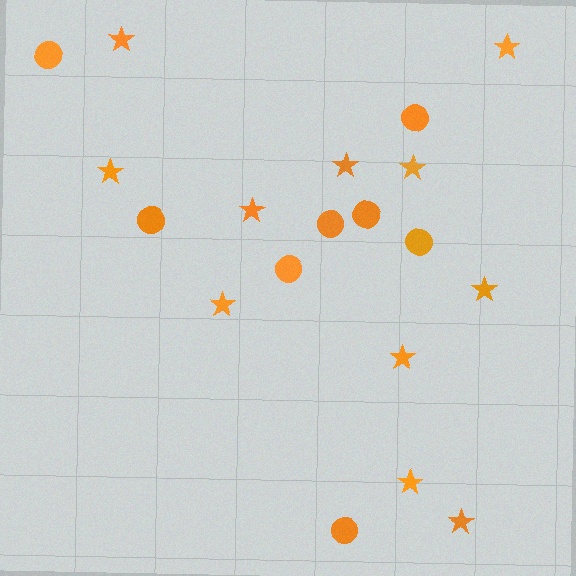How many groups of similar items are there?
There are 2 groups: one group of circles (8) and one group of stars (11).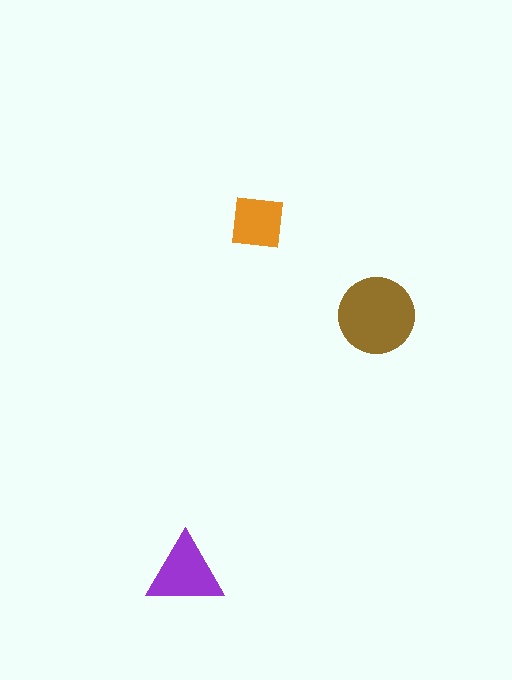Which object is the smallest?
The orange square.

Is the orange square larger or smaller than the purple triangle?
Smaller.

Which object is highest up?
The orange square is topmost.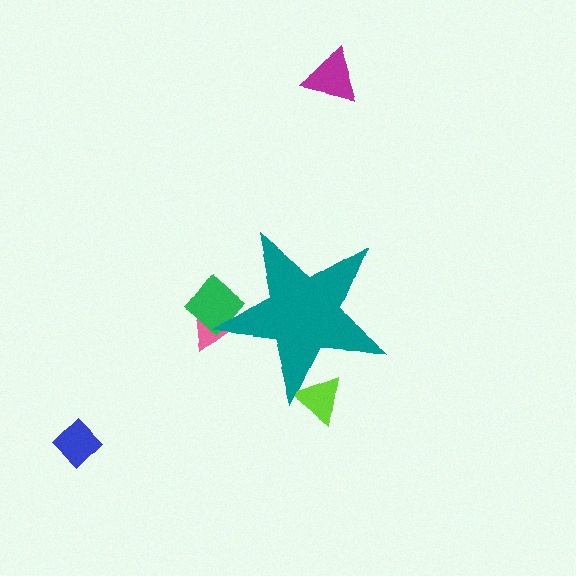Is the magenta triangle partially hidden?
No, the magenta triangle is fully visible.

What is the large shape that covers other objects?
A teal star.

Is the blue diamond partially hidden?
No, the blue diamond is fully visible.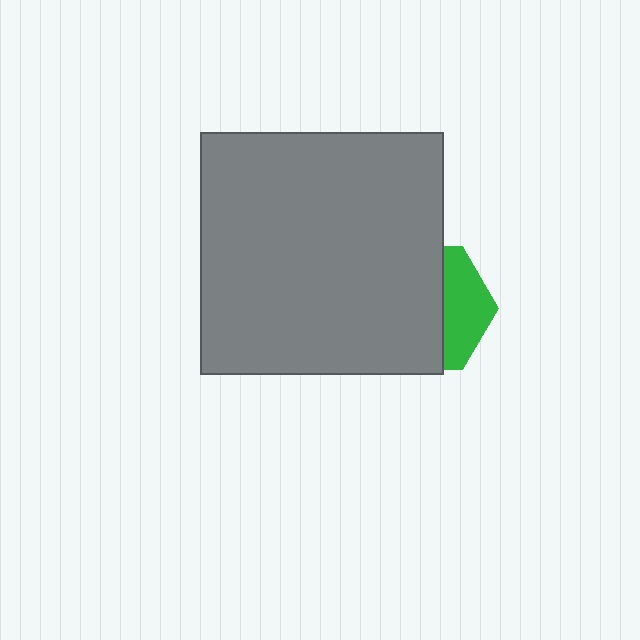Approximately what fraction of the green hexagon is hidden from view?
Roughly 65% of the green hexagon is hidden behind the gray square.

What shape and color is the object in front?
The object in front is a gray square.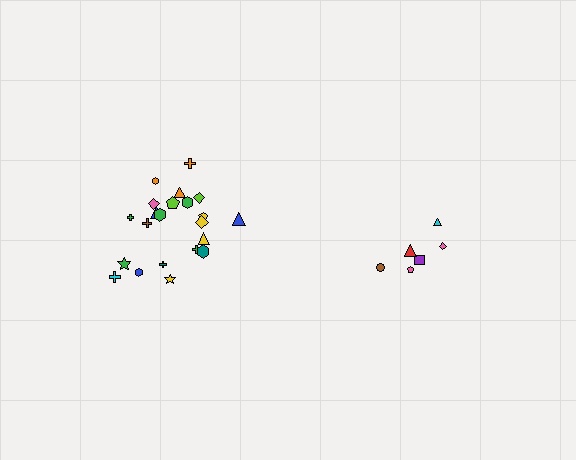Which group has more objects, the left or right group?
The left group.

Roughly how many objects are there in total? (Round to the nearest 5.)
Roughly 30 objects in total.